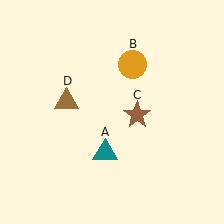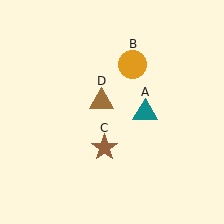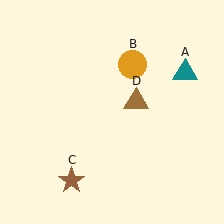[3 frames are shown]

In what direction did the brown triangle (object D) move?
The brown triangle (object D) moved right.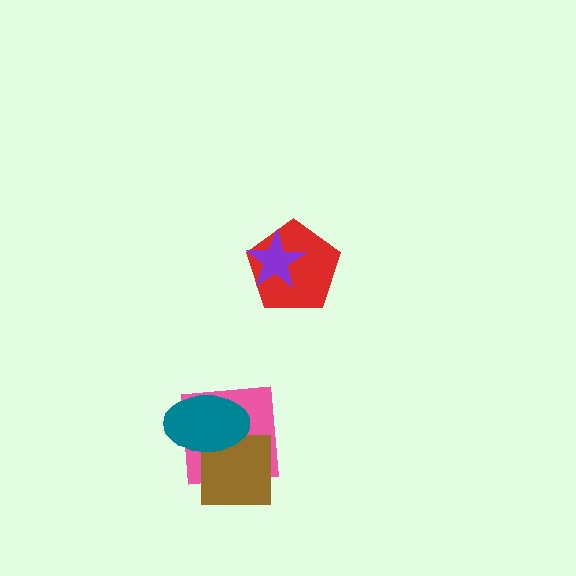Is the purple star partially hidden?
No, no other shape covers it.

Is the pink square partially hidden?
Yes, it is partially covered by another shape.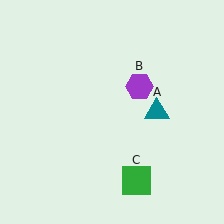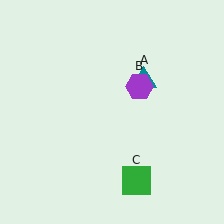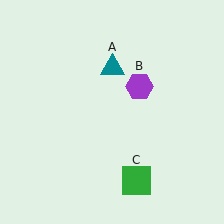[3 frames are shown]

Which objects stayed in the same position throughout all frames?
Purple hexagon (object B) and green square (object C) remained stationary.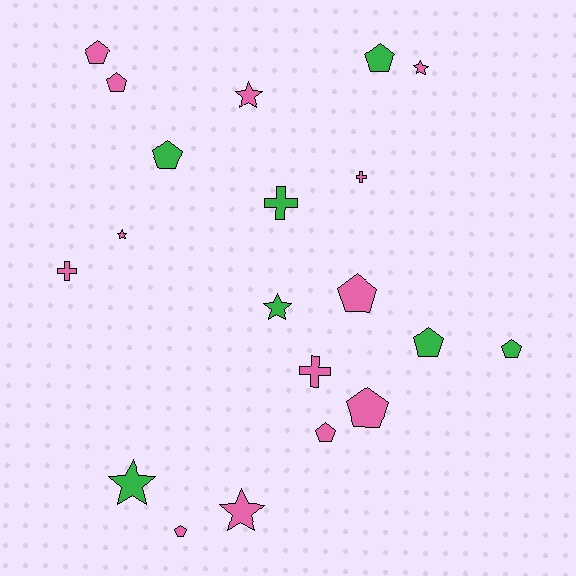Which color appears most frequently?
Pink, with 13 objects.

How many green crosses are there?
There is 1 green cross.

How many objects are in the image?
There are 20 objects.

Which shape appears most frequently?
Pentagon, with 10 objects.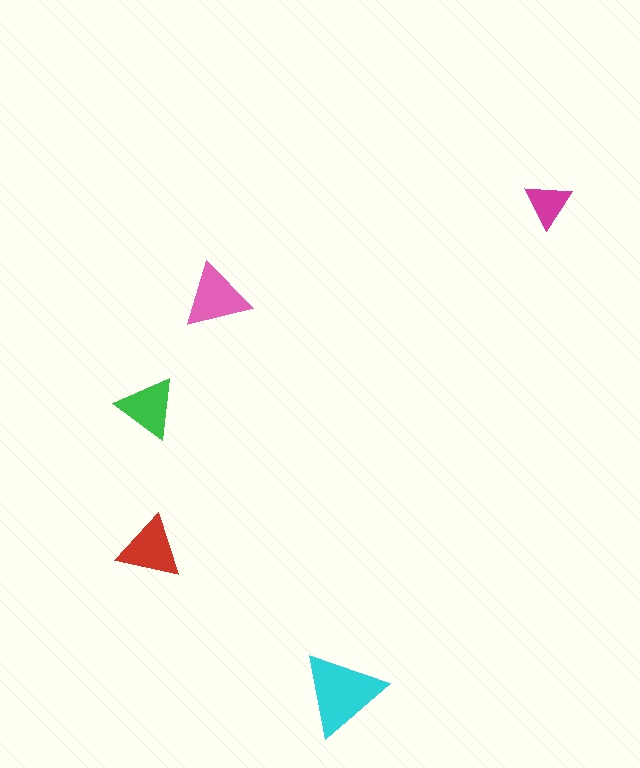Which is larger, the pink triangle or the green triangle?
The pink one.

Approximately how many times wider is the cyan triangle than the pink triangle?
About 1.5 times wider.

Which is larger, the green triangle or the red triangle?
The red one.